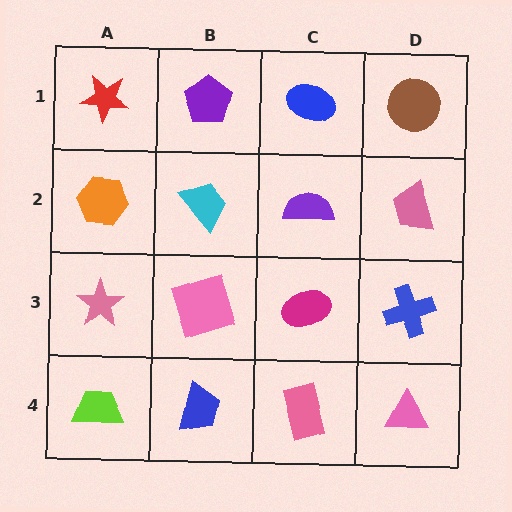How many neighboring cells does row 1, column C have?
3.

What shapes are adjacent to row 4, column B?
A pink square (row 3, column B), a lime trapezoid (row 4, column A), a pink rectangle (row 4, column C).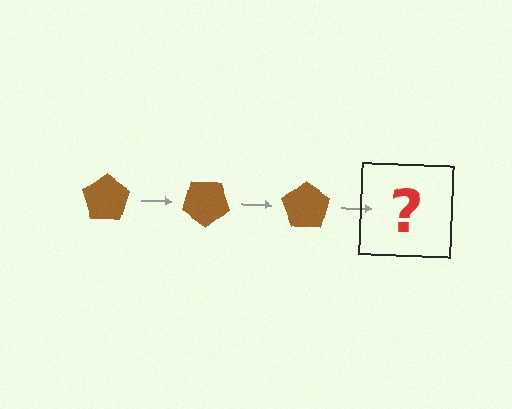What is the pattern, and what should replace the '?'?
The pattern is that the pentagon rotates 35 degrees each step. The '?' should be a brown pentagon rotated 105 degrees.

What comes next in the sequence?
The next element should be a brown pentagon rotated 105 degrees.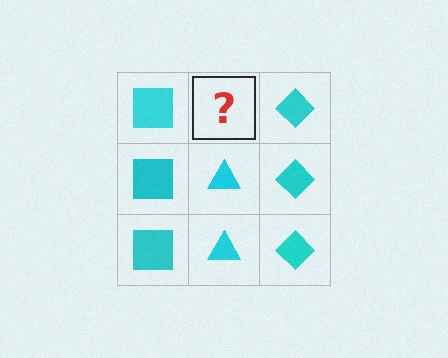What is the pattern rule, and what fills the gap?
The rule is that each column has a consistent shape. The gap should be filled with a cyan triangle.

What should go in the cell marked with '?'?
The missing cell should contain a cyan triangle.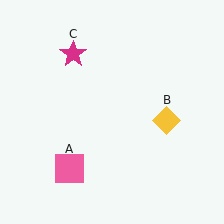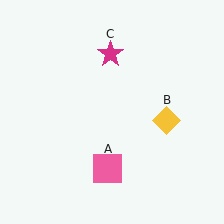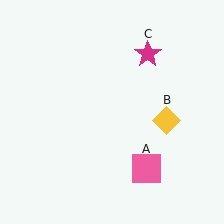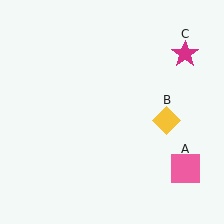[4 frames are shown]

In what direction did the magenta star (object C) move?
The magenta star (object C) moved right.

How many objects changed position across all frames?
2 objects changed position: pink square (object A), magenta star (object C).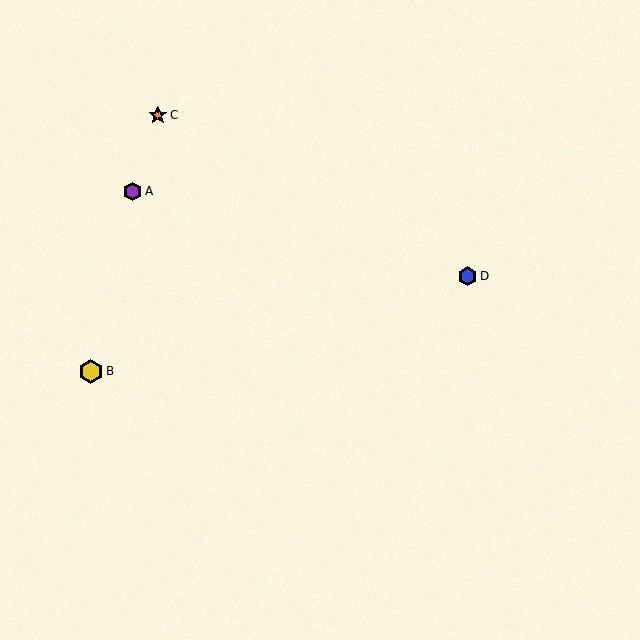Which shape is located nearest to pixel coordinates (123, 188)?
The purple hexagon (labeled A) at (132, 191) is nearest to that location.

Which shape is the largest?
The yellow hexagon (labeled B) is the largest.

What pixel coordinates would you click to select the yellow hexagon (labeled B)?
Click at (91, 371) to select the yellow hexagon B.